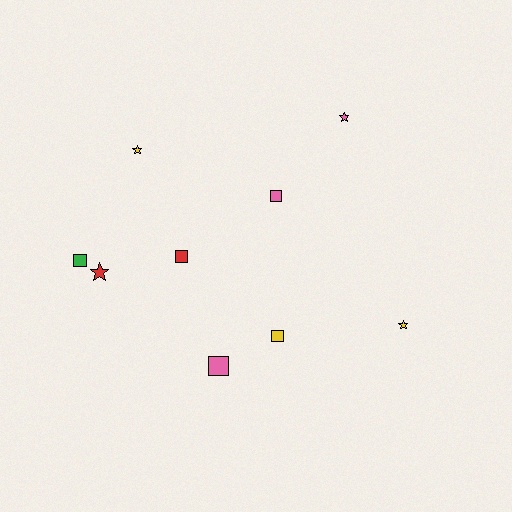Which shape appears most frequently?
Square, with 5 objects.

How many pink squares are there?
There are 2 pink squares.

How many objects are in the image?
There are 9 objects.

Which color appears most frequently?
Pink, with 3 objects.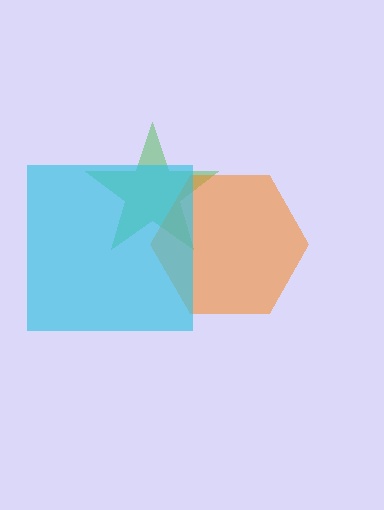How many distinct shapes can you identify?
There are 3 distinct shapes: a green star, an orange hexagon, a cyan square.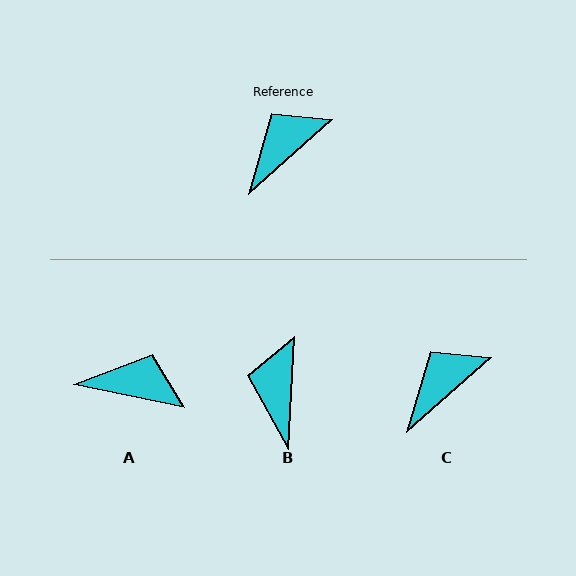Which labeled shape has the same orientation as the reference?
C.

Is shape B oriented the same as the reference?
No, it is off by about 45 degrees.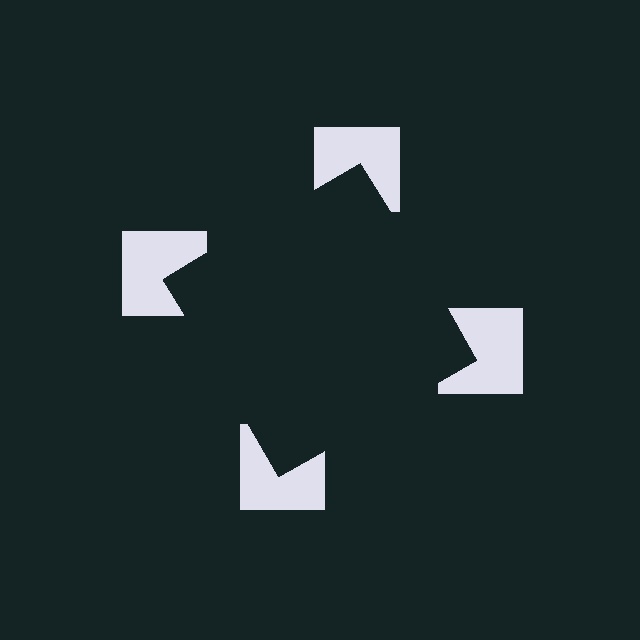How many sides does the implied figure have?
4 sides.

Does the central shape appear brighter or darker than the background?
It typically appears slightly darker than the background, even though no actual brightness change is drawn.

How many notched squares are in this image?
There are 4 — one at each vertex of the illusory square.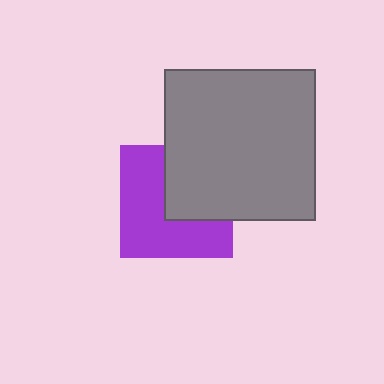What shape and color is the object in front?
The object in front is a gray square.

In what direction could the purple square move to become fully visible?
The purple square could move toward the lower-left. That would shift it out from behind the gray square entirely.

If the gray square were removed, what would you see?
You would see the complete purple square.